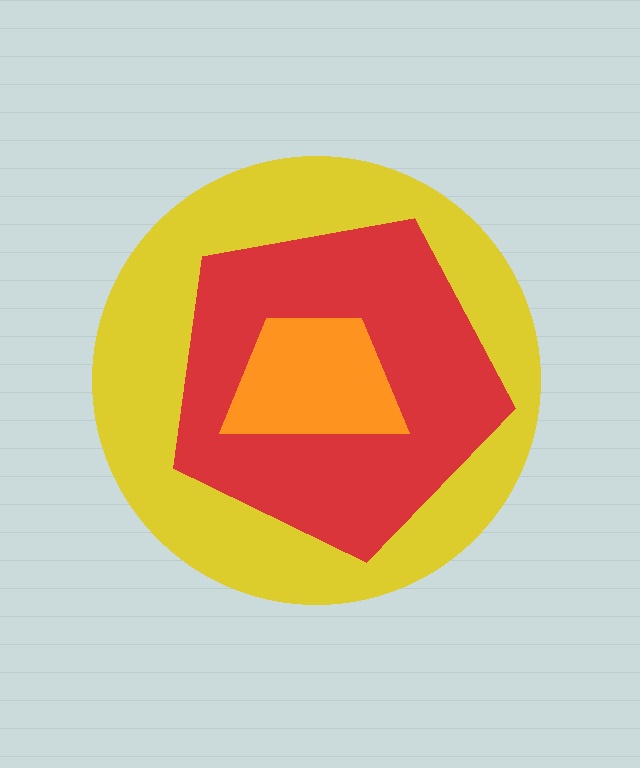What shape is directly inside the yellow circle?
The red pentagon.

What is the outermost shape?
The yellow circle.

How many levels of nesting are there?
3.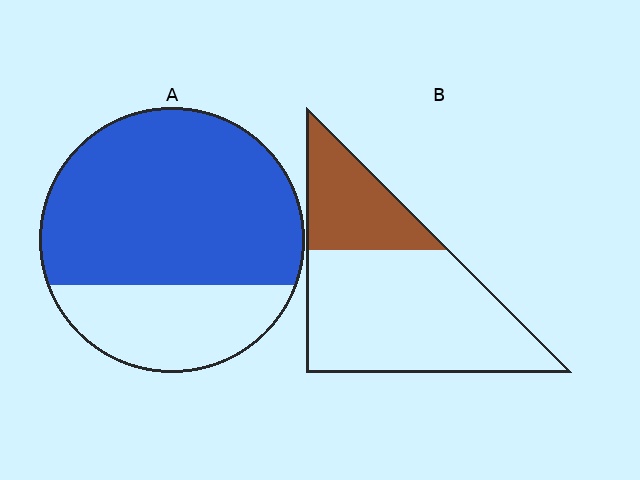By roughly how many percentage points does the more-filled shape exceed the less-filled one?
By roughly 40 percentage points (A over B).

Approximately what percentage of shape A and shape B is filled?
A is approximately 70% and B is approximately 30%.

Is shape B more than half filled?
No.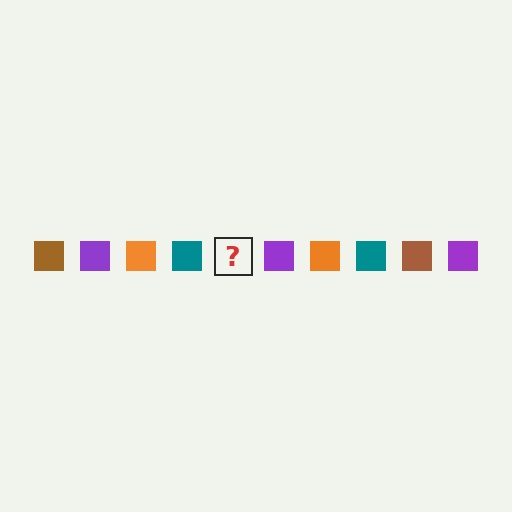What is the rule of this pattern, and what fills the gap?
The rule is that the pattern cycles through brown, purple, orange, teal squares. The gap should be filled with a brown square.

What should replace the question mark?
The question mark should be replaced with a brown square.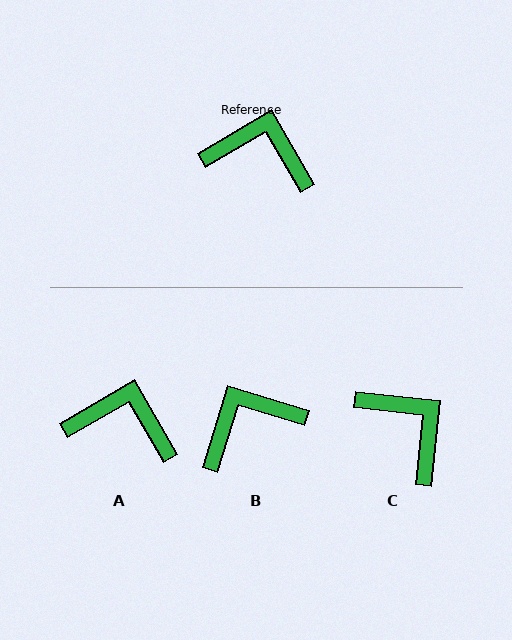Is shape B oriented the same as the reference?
No, it is off by about 43 degrees.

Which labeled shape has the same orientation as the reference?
A.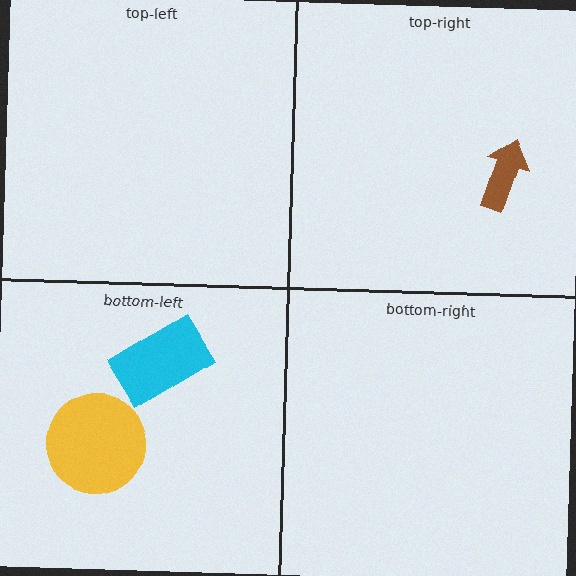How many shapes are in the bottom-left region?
2.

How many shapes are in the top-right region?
1.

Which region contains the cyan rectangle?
The bottom-left region.